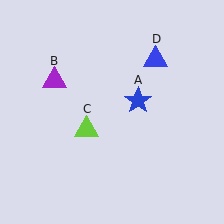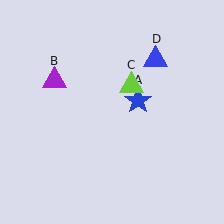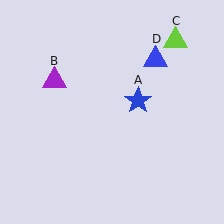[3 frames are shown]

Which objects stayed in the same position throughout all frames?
Blue star (object A) and purple triangle (object B) and blue triangle (object D) remained stationary.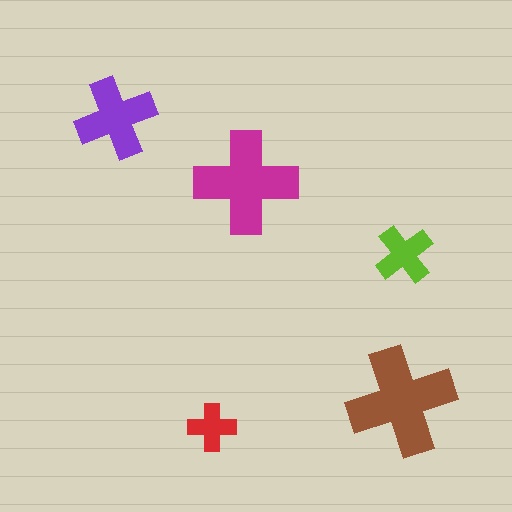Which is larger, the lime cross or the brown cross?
The brown one.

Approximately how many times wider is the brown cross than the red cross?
About 2.5 times wider.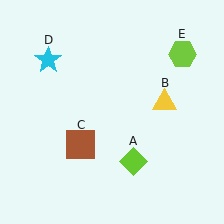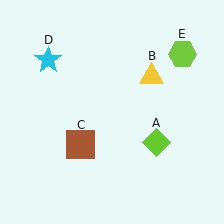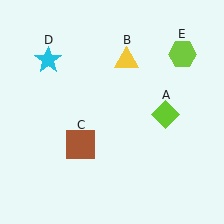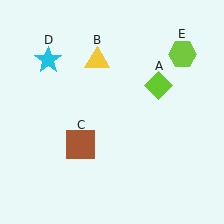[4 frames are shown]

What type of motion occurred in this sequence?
The lime diamond (object A), yellow triangle (object B) rotated counterclockwise around the center of the scene.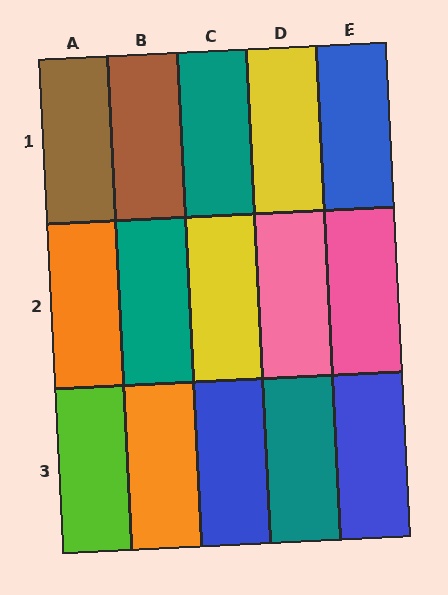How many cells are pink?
2 cells are pink.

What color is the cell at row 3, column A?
Lime.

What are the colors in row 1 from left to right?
Brown, brown, teal, yellow, blue.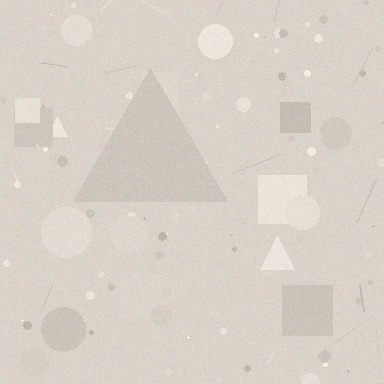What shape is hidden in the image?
A triangle is hidden in the image.